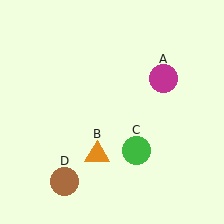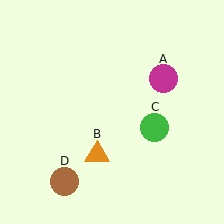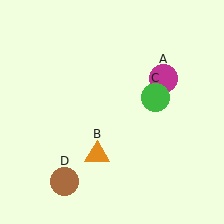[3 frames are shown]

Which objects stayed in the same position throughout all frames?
Magenta circle (object A) and orange triangle (object B) and brown circle (object D) remained stationary.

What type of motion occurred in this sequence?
The green circle (object C) rotated counterclockwise around the center of the scene.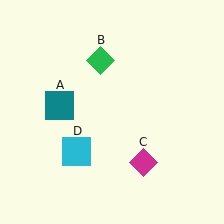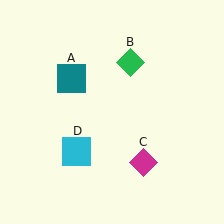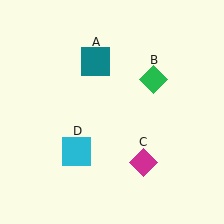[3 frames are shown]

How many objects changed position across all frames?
2 objects changed position: teal square (object A), green diamond (object B).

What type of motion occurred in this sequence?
The teal square (object A), green diamond (object B) rotated clockwise around the center of the scene.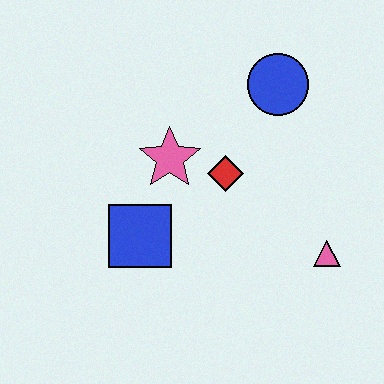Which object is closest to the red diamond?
The pink star is closest to the red diamond.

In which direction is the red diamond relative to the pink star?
The red diamond is to the right of the pink star.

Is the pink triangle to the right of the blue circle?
Yes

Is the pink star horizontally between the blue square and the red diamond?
Yes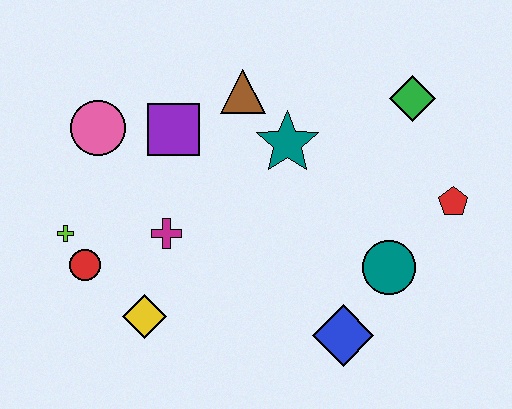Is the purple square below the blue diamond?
No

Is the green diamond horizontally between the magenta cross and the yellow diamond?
No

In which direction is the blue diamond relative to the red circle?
The blue diamond is to the right of the red circle.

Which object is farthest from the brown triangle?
The blue diamond is farthest from the brown triangle.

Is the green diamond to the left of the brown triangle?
No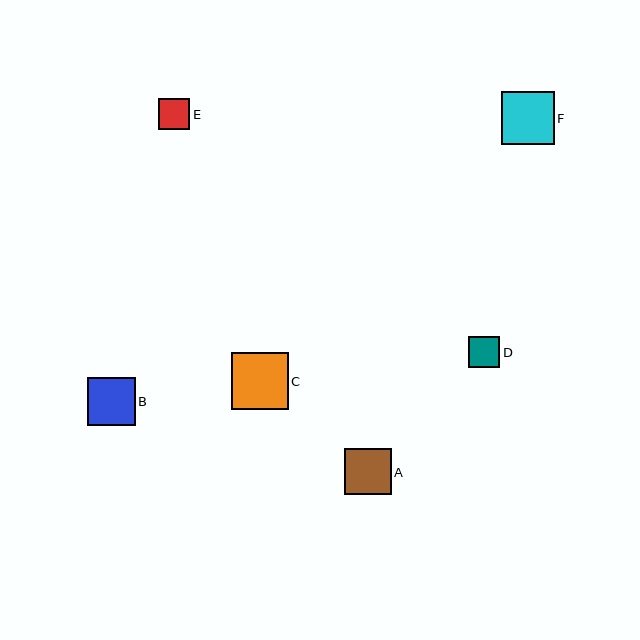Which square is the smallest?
Square D is the smallest with a size of approximately 31 pixels.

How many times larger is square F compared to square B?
Square F is approximately 1.1 times the size of square B.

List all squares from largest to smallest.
From largest to smallest: C, F, B, A, E, D.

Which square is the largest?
Square C is the largest with a size of approximately 57 pixels.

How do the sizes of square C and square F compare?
Square C and square F are approximately the same size.